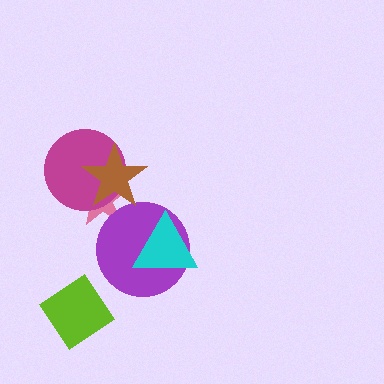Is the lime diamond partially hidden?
No, no other shape covers it.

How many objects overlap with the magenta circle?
2 objects overlap with the magenta circle.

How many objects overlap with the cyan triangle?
1 object overlaps with the cyan triangle.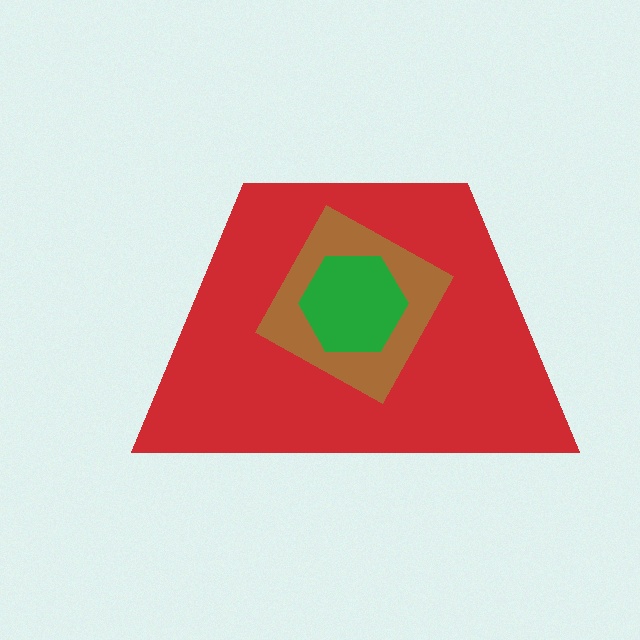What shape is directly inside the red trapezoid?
The brown square.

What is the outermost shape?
The red trapezoid.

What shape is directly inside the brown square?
The green hexagon.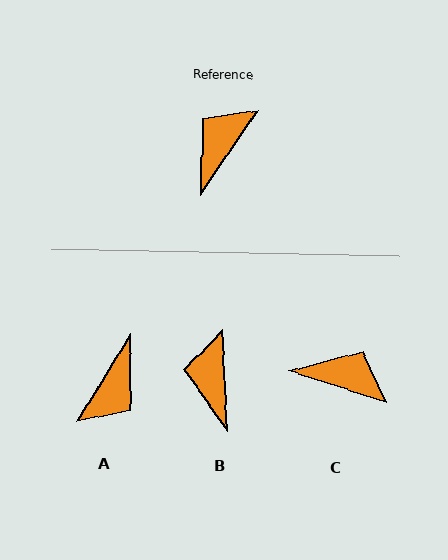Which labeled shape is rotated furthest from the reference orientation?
A, about 177 degrees away.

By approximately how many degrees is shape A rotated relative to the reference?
Approximately 177 degrees clockwise.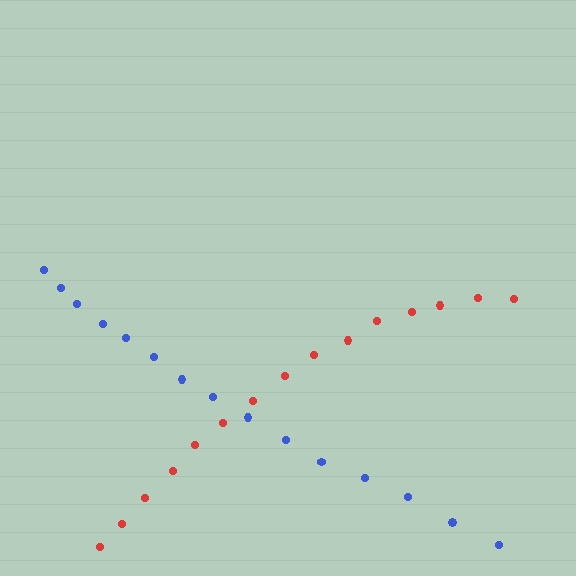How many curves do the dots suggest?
There are 2 distinct paths.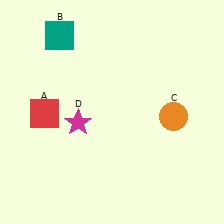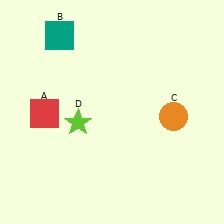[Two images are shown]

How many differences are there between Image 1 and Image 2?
There is 1 difference between the two images.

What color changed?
The star (D) changed from magenta in Image 1 to lime in Image 2.